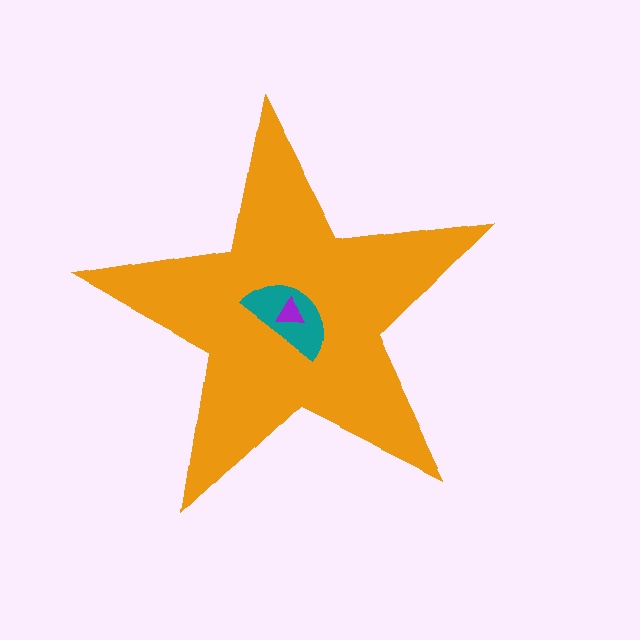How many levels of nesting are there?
3.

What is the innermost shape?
The purple triangle.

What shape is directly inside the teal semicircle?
The purple triangle.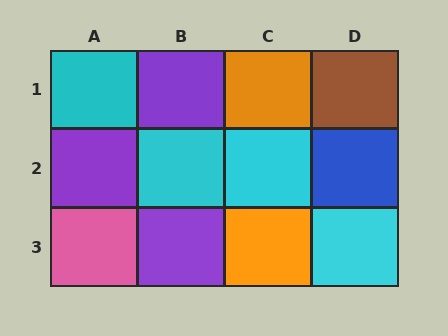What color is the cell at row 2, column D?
Blue.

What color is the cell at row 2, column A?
Purple.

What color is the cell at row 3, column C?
Orange.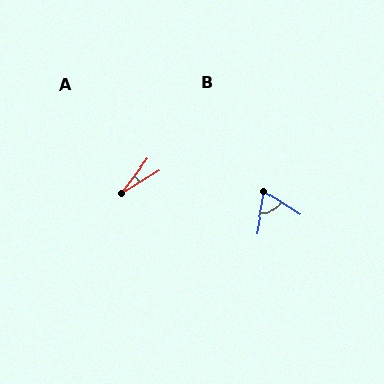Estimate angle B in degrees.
Approximately 67 degrees.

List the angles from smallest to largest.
A (20°), B (67°).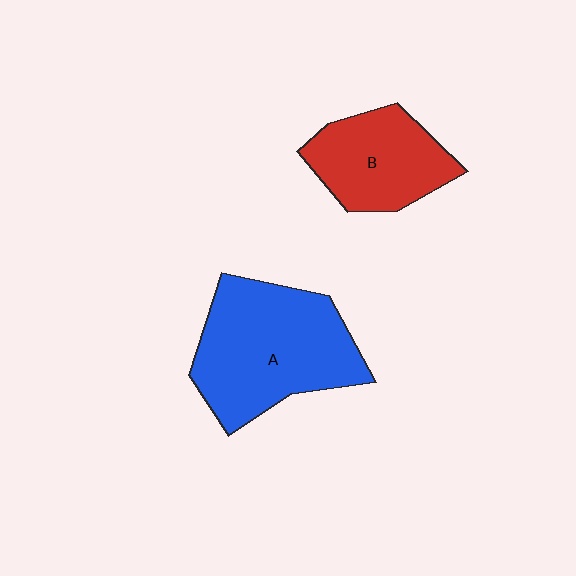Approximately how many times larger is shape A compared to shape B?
Approximately 1.6 times.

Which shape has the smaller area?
Shape B (red).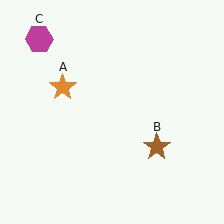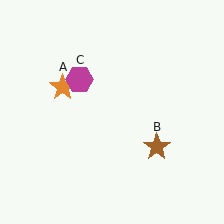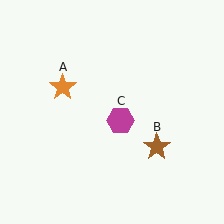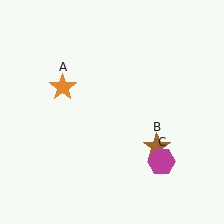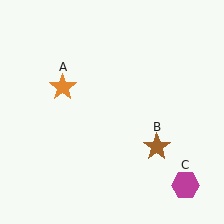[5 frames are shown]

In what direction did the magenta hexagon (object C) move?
The magenta hexagon (object C) moved down and to the right.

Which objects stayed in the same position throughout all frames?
Orange star (object A) and brown star (object B) remained stationary.